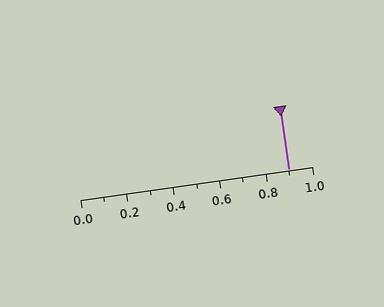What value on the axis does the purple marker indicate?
The marker indicates approximately 0.9.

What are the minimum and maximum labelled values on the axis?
The axis runs from 0.0 to 1.0.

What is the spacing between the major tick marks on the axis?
The major ticks are spaced 0.2 apart.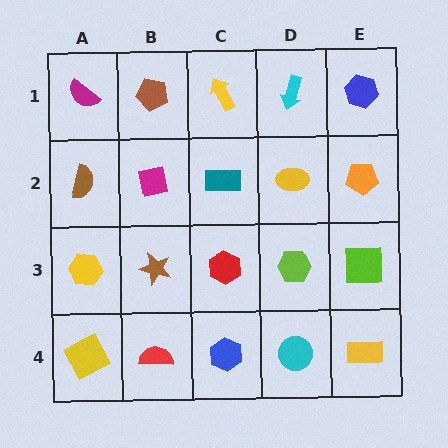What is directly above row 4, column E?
A lime square.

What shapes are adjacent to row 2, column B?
A brown pentagon (row 1, column B), a brown star (row 3, column B), a brown semicircle (row 2, column A), a teal rectangle (row 2, column C).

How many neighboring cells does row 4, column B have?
3.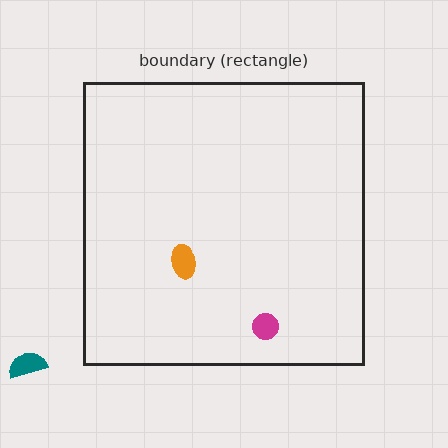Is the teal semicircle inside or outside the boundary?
Outside.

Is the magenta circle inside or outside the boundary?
Inside.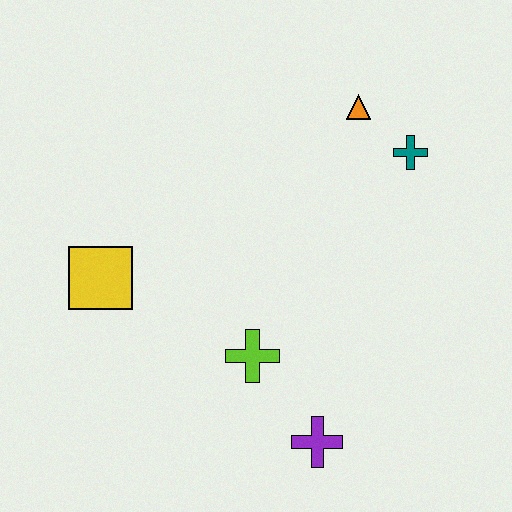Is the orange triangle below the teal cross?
No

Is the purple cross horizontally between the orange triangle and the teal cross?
No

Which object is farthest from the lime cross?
The orange triangle is farthest from the lime cross.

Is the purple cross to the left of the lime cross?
No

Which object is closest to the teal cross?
The orange triangle is closest to the teal cross.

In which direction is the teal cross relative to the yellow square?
The teal cross is to the right of the yellow square.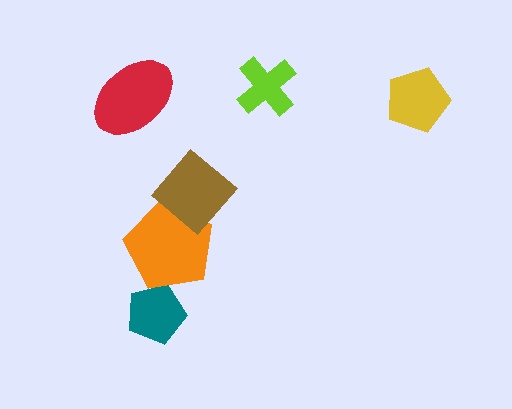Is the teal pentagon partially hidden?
Yes, it is partially covered by another shape.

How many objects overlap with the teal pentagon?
1 object overlaps with the teal pentagon.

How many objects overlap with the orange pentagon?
2 objects overlap with the orange pentagon.